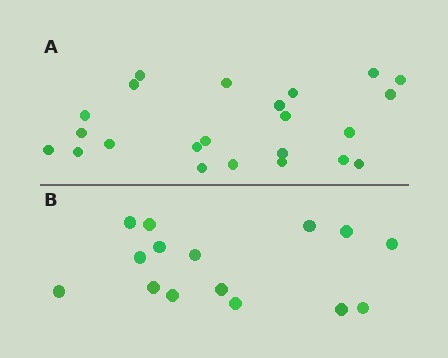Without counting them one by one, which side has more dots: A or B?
Region A (the top region) has more dots.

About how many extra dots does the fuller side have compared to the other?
Region A has roughly 8 or so more dots than region B.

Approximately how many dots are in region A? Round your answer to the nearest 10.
About 20 dots. (The exact count is 23, which rounds to 20.)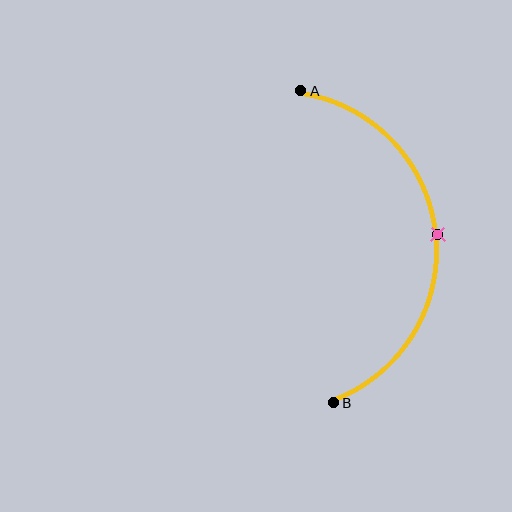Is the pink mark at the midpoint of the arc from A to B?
Yes. The pink mark lies on the arc at equal arc-length from both A and B — it is the arc midpoint.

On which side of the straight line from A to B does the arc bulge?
The arc bulges to the right of the straight line connecting A and B.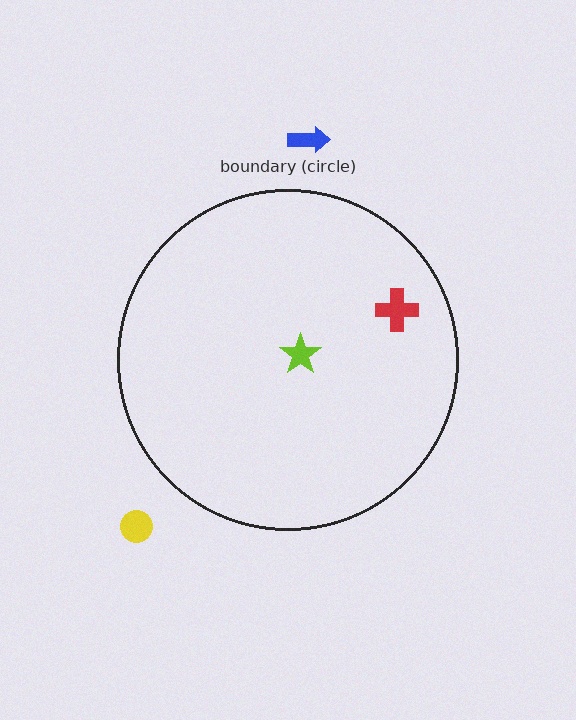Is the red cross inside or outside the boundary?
Inside.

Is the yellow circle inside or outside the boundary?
Outside.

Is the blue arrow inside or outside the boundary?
Outside.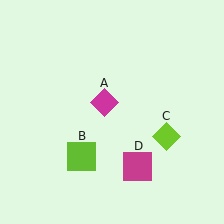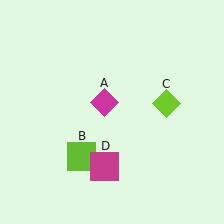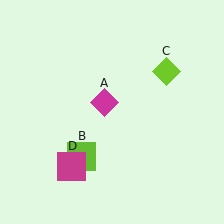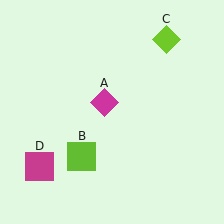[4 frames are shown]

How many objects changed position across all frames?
2 objects changed position: lime diamond (object C), magenta square (object D).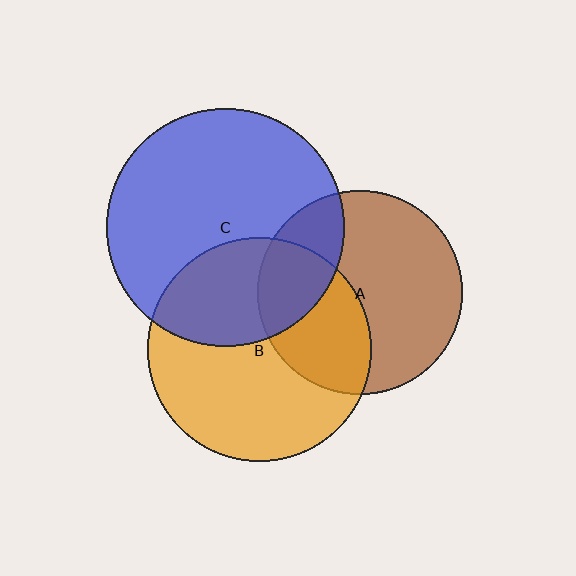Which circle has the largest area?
Circle C (blue).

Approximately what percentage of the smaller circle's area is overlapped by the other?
Approximately 25%.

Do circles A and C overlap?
Yes.